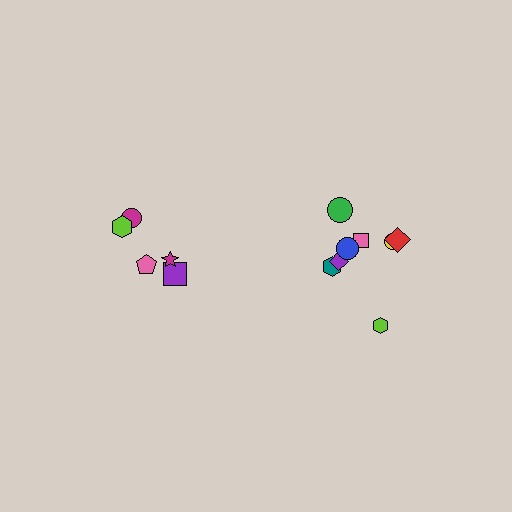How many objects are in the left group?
There are 5 objects.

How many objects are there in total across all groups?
There are 13 objects.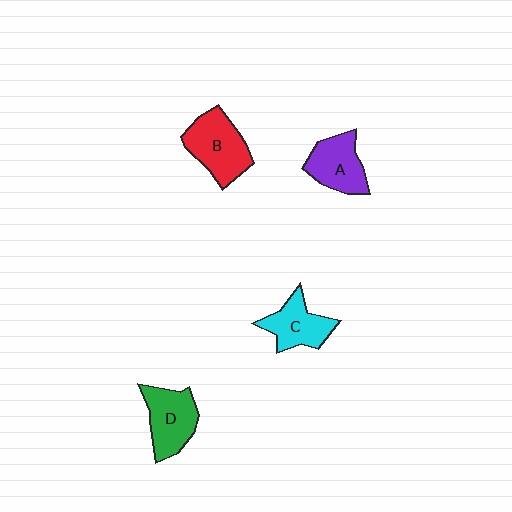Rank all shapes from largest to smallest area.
From largest to smallest: B (red), D (green), A (purple), C (cyan).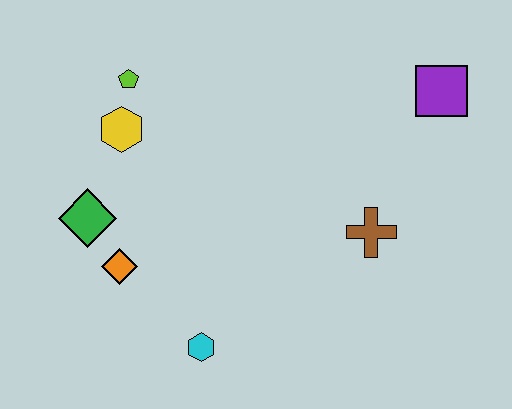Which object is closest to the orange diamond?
The green diamond is closest to the orange diamond.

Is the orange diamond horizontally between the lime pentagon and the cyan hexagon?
No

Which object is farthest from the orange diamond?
The purple square is farthest from the orange diamond.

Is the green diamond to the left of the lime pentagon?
Yes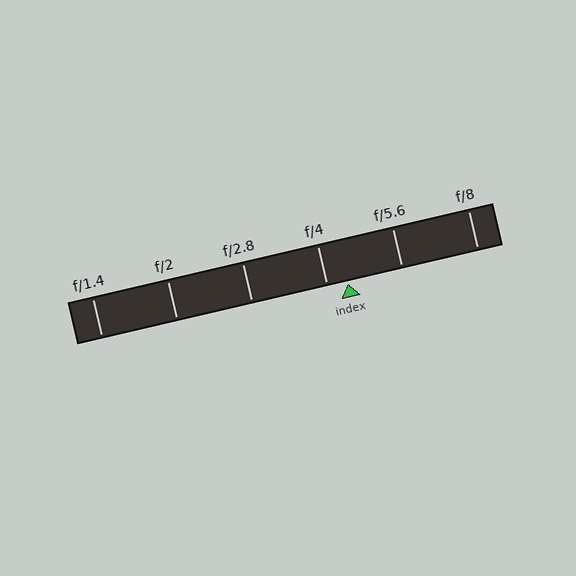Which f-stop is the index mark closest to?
The index mark is closest to f/4.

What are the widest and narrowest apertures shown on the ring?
The widest aperture shown is f/1.4 and the narrowest is f/8.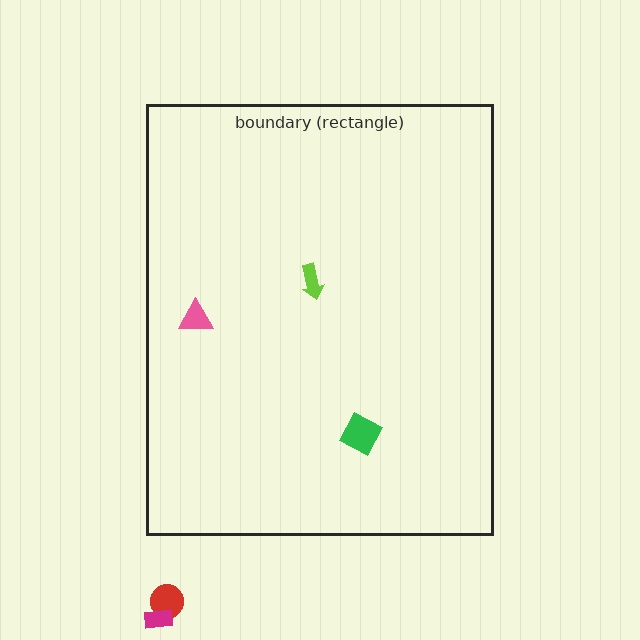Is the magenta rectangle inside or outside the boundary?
Outside.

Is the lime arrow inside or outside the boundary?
Inside.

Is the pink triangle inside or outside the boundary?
Inside.